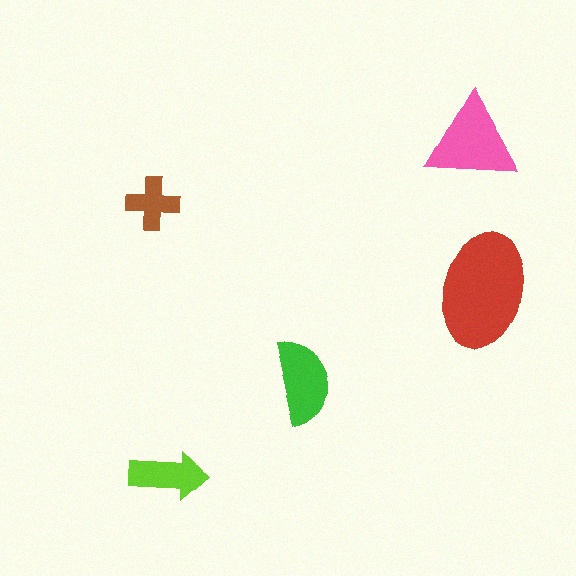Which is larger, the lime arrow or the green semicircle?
The green semicircle.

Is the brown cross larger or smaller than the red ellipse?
Smaller.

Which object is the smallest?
The brown cross.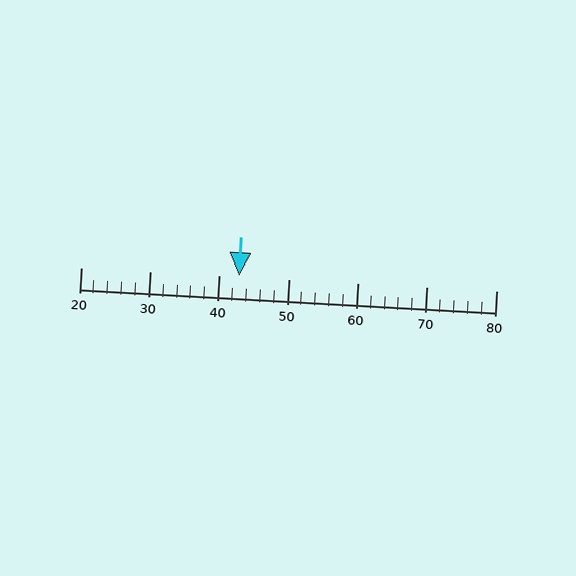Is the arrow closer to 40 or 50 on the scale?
The arrow is closer to 40.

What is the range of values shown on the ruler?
The ruler shows values from 20 to 80.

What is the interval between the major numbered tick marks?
The major tick marks are spaced 10 units apart.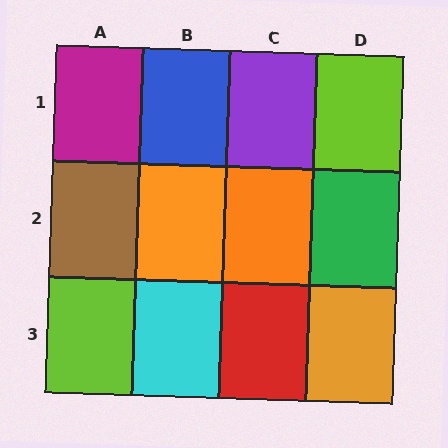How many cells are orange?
3 cells are orange.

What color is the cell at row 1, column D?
Lime.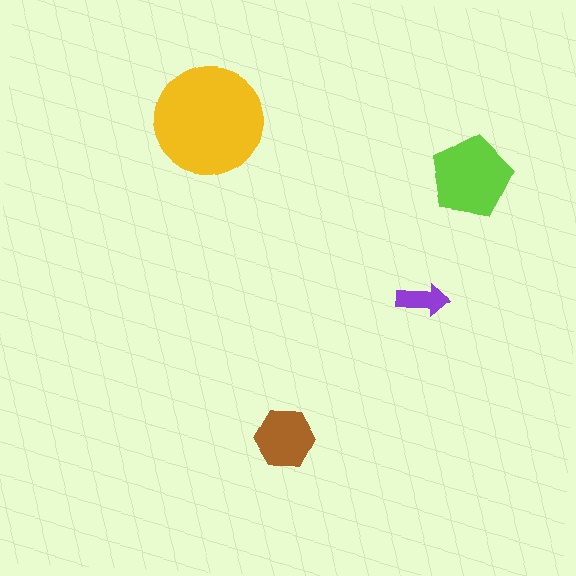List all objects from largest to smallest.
The yellow circle, the lime pentagon, the brown hexagon, the purple arrow.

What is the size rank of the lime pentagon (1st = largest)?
2nd.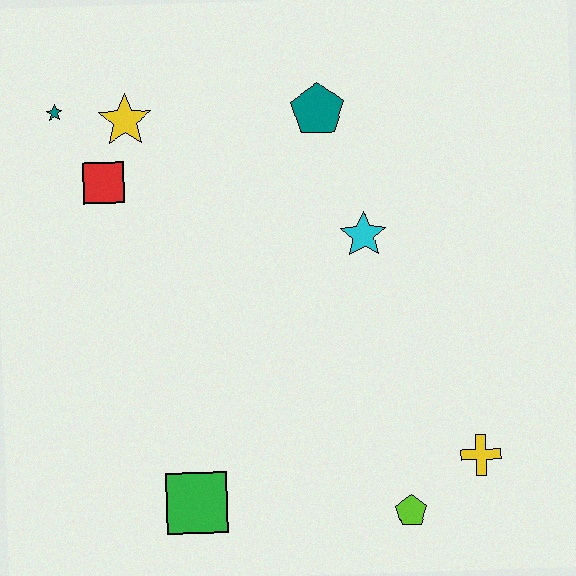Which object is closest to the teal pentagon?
The cyan star is closest to the teal pentagon.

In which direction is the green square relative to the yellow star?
The green square is below the yellow star.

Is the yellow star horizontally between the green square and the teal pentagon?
No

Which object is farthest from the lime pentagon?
The teal star is farthest from the lime pentagon.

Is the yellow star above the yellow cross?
Yes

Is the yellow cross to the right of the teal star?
Yes